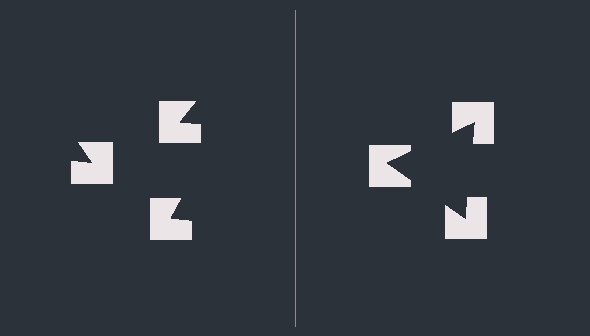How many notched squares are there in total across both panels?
6 — 3 on each side.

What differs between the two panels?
The notched squares are positioned identically on both sides; only the wedge orientations differ. On the right they align to a triangle; on the left they are misaligned.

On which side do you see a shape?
An illusory triangle appears on the right side. On the left side the wedge cuts are rotated, so no coherent shape forms.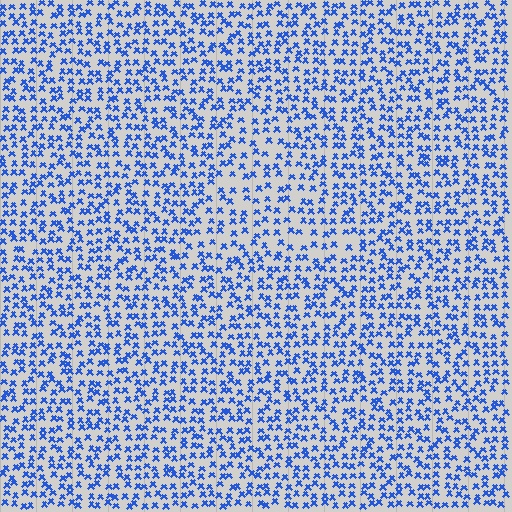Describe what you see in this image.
The image contains small blue elements arranged at two different densities. A triangle-shaped region is visible where the elements are less densely packed than the surrounding area.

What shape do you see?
I see a triangle.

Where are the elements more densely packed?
The elements are more densely packed outside the triangle boundary.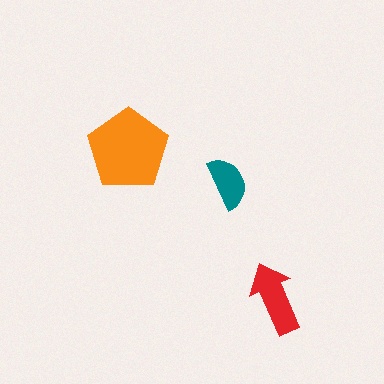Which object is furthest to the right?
The red arrow is rightmost.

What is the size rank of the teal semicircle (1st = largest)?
3rd.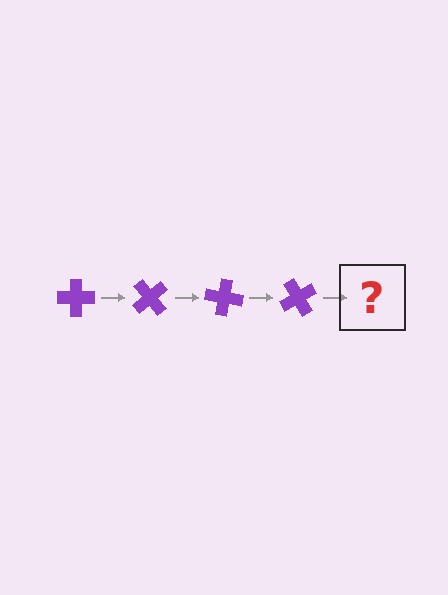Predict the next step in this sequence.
The next step is a purple cross rotated 200 degrees.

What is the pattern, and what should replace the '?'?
The pattern is that the cross rotates 50 degrees each step. The '?' should be a purple cross rotated 200 degrees.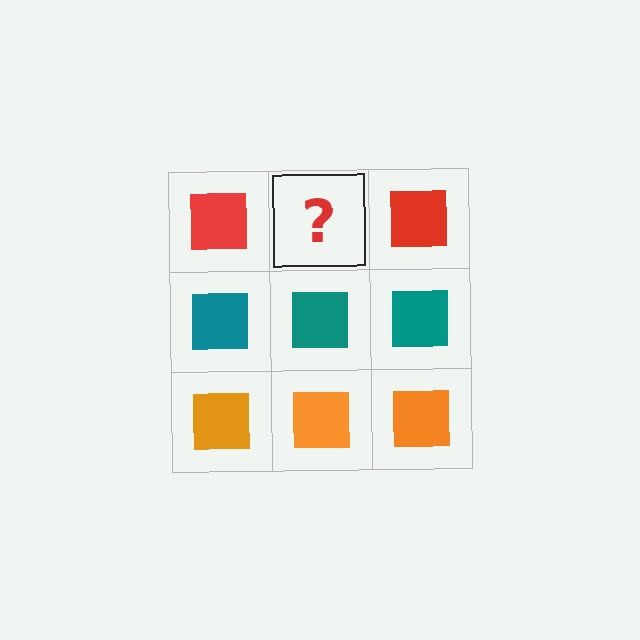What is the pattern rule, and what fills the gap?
The rule is that each row has a consistent color. The gap should be filled with a red square.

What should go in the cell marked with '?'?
The missing cell should contain a red square.